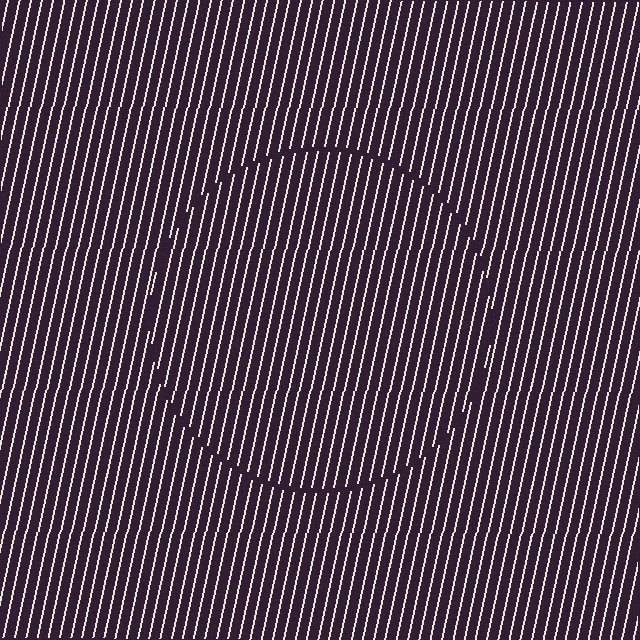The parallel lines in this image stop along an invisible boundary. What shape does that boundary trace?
An illusory circle. The interior of the shape contains the same grating, shifted by half a period — the contour is defined by the phase discontinuity where line-ends from the inner and outer gratings abut.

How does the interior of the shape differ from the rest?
The interior of the shape contains the same grating, shifted by half a period — the contour is defined by the phase discontinuity where line-ends from the inner and outer gratings abut.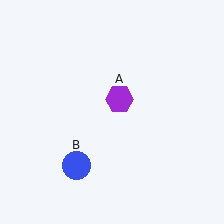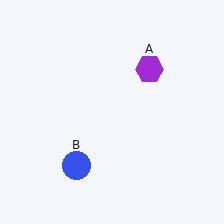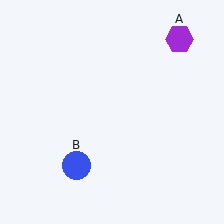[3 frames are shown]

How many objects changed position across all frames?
1 object changed position: purple hexagon (object A).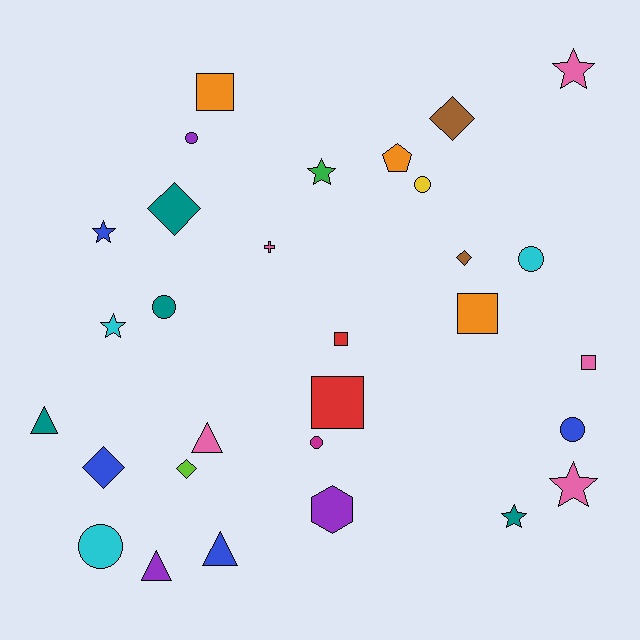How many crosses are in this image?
There is 1 cross.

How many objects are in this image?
There are 30 objects.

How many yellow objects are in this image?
There is 1 yellow object.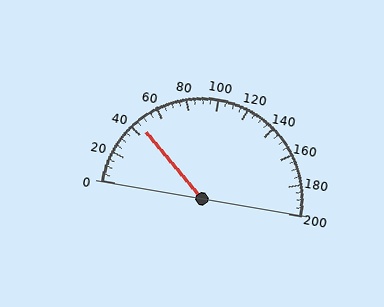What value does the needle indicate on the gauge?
The needle indicates approximately 45.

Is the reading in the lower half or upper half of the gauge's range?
The reading is in the lower half of the range (0 to 200).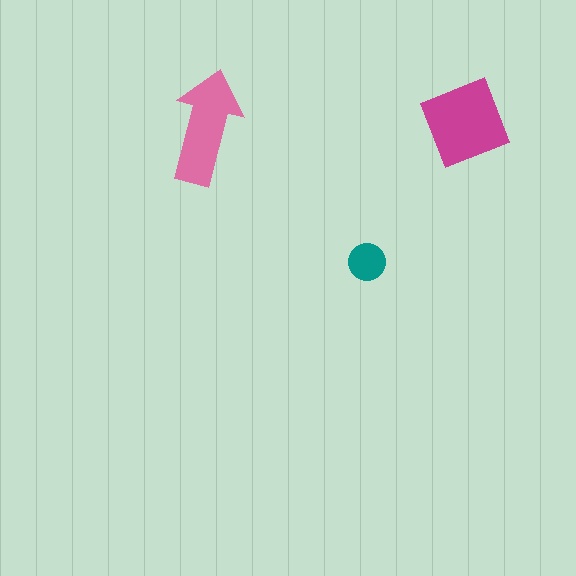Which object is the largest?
The magenta square.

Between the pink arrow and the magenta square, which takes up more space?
The magenta square.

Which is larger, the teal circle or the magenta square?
The magenta square.